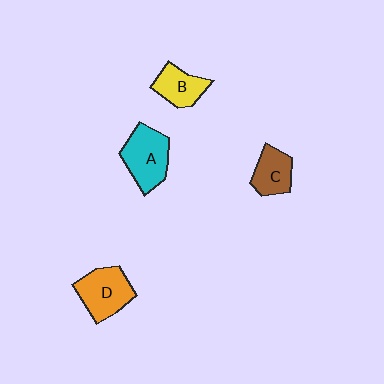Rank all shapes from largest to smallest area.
From largest to smallest: A (cyan), D (orange), C (brown), B (yellow).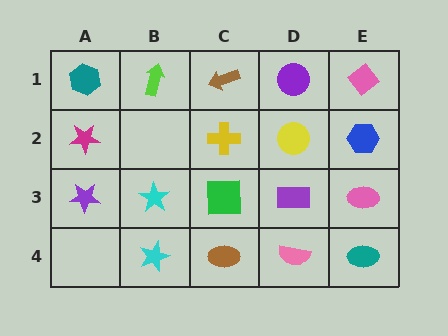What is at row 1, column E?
A pink diamond.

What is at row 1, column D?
A purple circle.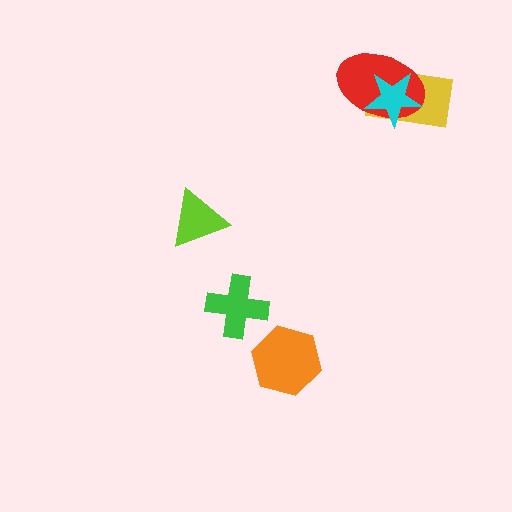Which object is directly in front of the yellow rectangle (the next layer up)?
The red ellipse is directly in front of the yellow rectangle.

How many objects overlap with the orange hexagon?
0 objects overlap with the orange hexagon.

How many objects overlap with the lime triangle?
0 objects overlap with the lime triangle.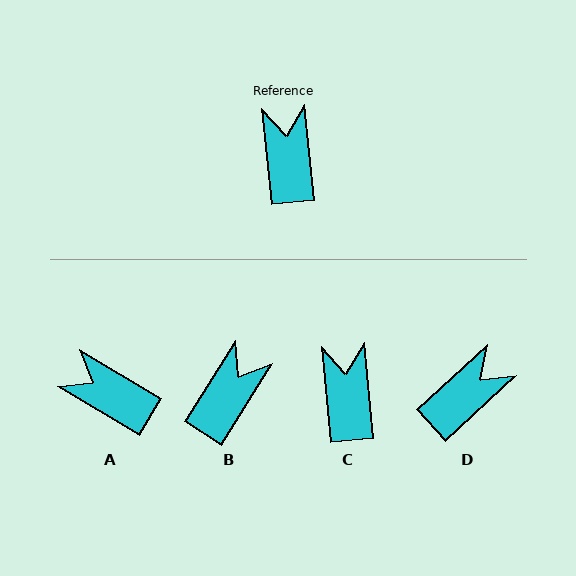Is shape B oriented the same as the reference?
No, it is off by about 38 degrees.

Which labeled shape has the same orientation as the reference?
C.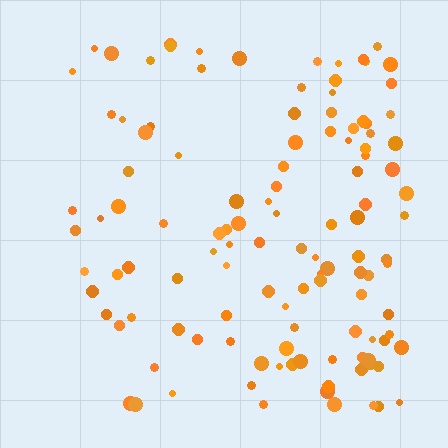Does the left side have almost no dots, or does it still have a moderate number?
Still a moderate number, just noticeably fewer than the right.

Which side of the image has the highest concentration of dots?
The right.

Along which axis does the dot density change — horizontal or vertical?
Horizontal.